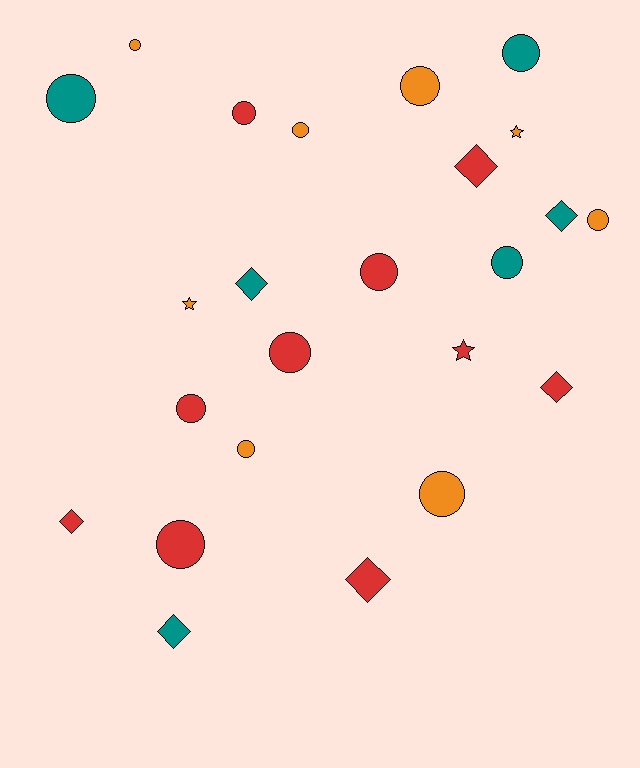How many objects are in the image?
There are 24 objects.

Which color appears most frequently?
Red, with 10 objects.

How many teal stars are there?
There are no teal stars.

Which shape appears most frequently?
Circle, with 14 objects.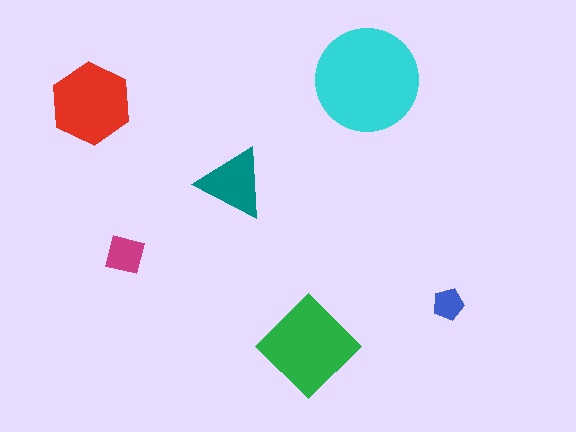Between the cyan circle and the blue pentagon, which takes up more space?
The cyan circle.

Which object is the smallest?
The blue pentagon.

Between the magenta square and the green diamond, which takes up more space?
The green diamond.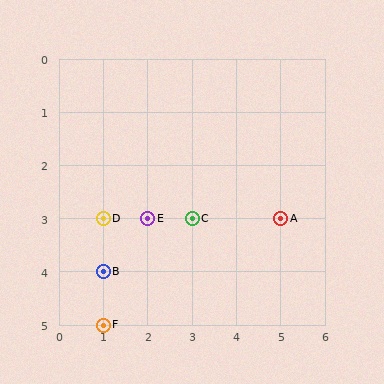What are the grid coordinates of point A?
Point A is at grid coordinates (5, 3).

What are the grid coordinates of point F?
Point F is at grid coordinates (1, 5).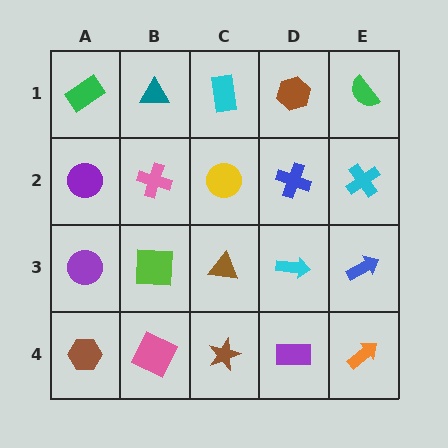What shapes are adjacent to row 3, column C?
A yellow circle (row 2, column C), a brown star (row 4, column C), a lime square (row 3, column B), a cyan arrow (row 3, column D).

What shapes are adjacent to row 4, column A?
A purple circle (row 3, column A), a pink square (row 4, column B).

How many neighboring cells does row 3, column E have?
3.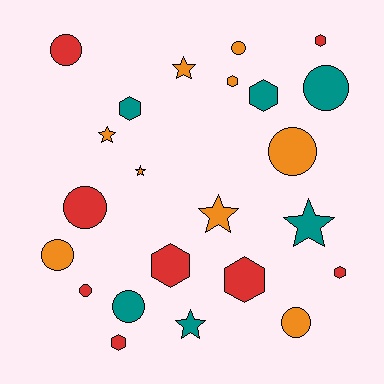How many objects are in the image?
There are 23 objects.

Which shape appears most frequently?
Circle, with 9 objects.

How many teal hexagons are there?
There are 2 teal hexagons.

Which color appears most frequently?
Orange, with 9 objects.